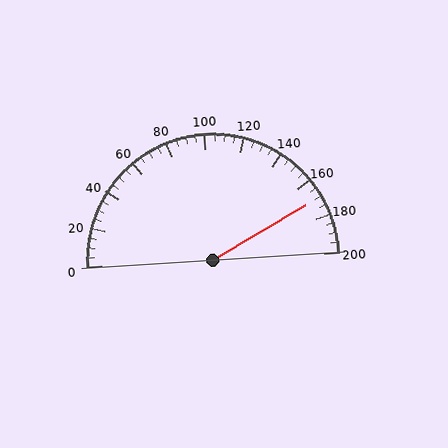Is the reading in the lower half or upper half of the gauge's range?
The reading is in the upper half of the range (0 to 200).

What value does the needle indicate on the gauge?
The needle indicates approximately 170.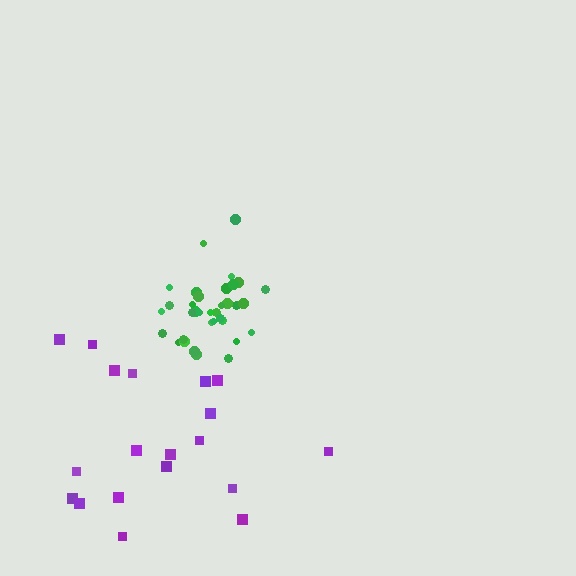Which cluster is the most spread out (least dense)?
Purple.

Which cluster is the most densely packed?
Green.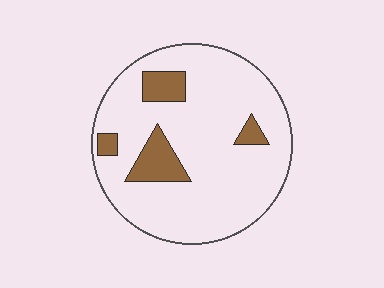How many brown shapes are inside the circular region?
4.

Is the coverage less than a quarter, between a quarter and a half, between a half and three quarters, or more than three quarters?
Less than a quarter.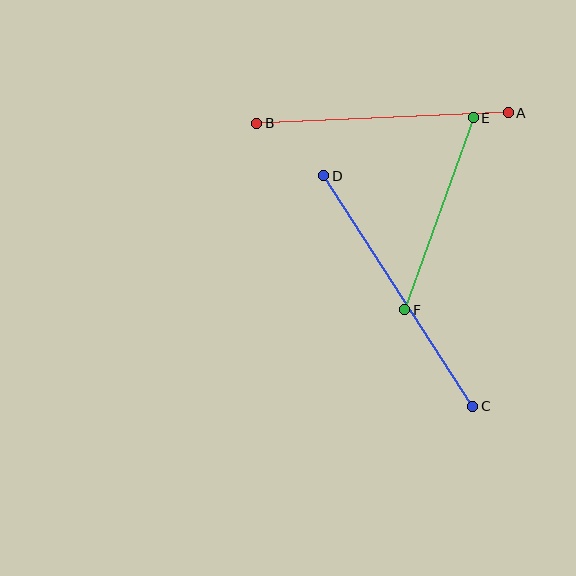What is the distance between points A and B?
The distance is approximately 252 pixels.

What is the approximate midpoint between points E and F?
The midpoint is at approximately (439, 214) pixels.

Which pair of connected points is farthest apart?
Points C and D are farthest apart.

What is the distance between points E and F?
The distance is approximately 204 pixels.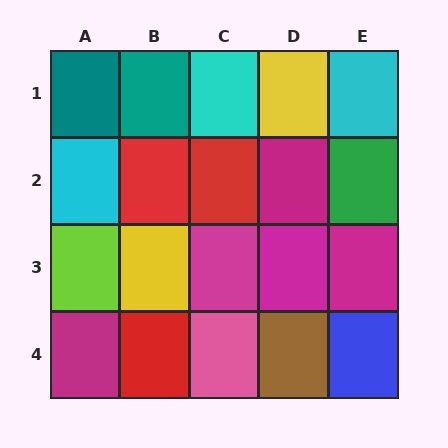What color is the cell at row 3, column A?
Lime.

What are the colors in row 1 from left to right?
Teal, teal, cyan, yellow, cyan.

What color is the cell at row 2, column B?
Red.